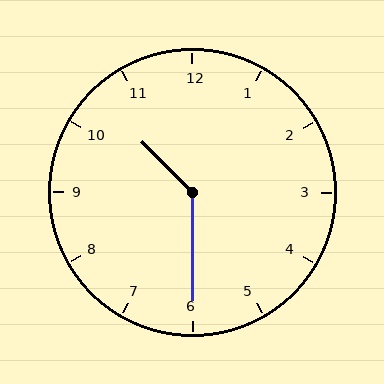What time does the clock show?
10:30.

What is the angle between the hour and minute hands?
Approximately 135 degrees.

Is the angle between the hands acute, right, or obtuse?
It is obtuse.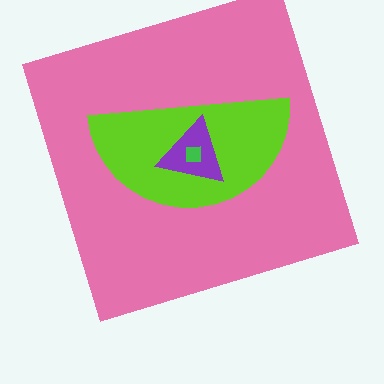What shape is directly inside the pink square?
The lime semicircle.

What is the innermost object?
The green square.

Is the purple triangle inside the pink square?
Yes.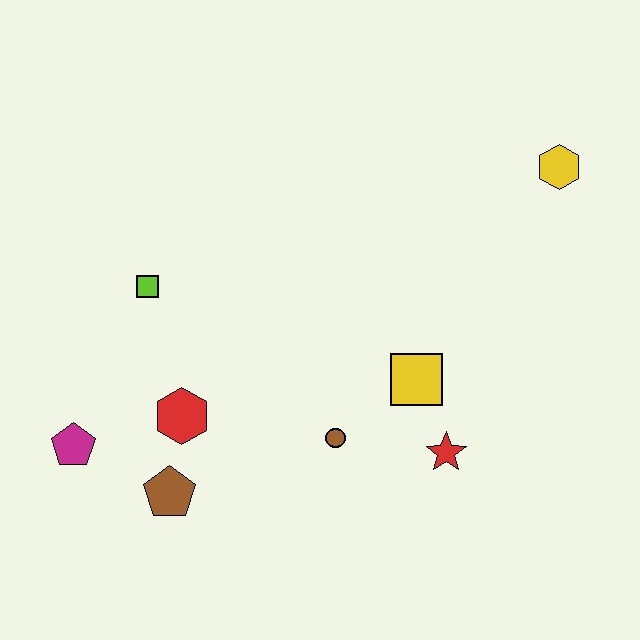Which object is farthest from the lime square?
The yellow hexagon is farthest from the lime square.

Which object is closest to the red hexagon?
The brown pentagon is closest to the red hexagon.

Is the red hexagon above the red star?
Yes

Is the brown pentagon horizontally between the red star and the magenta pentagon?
Yes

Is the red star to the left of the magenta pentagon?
No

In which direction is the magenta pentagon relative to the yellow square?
The magenta pentagon is to the left of the yellow square.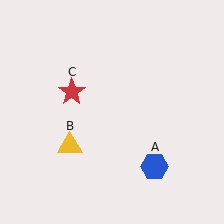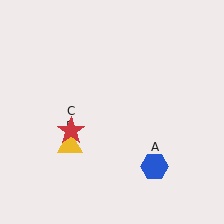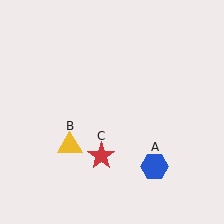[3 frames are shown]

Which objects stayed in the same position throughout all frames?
Blue hexagon (object A) and yellow triangle (object B) remained stationary.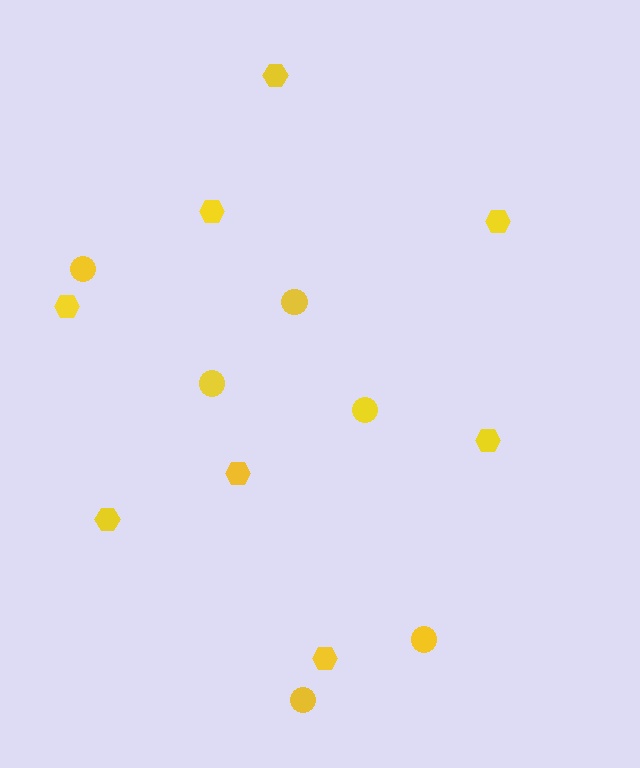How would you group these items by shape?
There are 2 groups: one group of circles (6) and one group of hexagons (8).